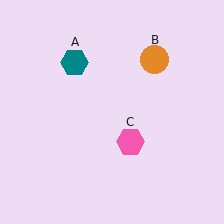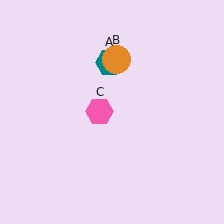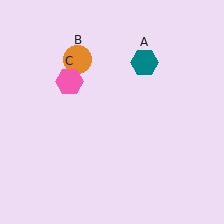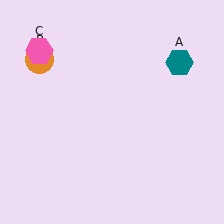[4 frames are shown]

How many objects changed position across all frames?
3 objects changed position: teal hexagon (object A), orange circle (object B), pink hexagon (object C).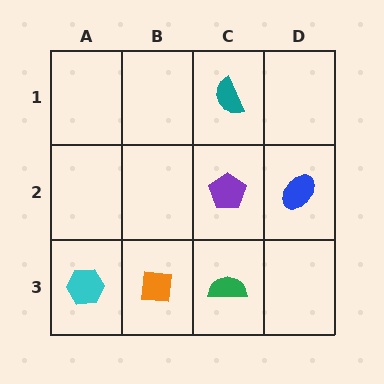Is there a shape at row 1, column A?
No, that cell is empty.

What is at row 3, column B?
An orange square.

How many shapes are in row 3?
3 shapes.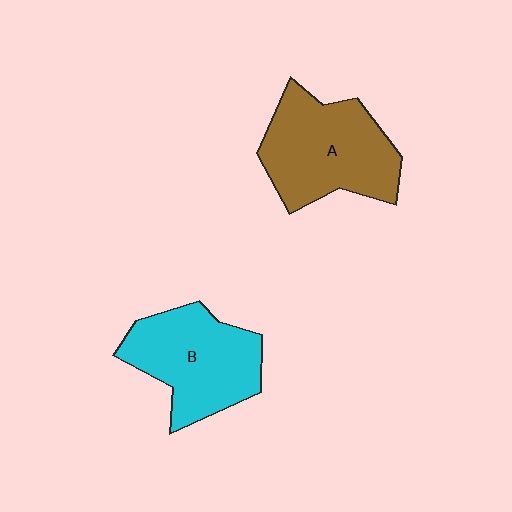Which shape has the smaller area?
Shape B (cyan).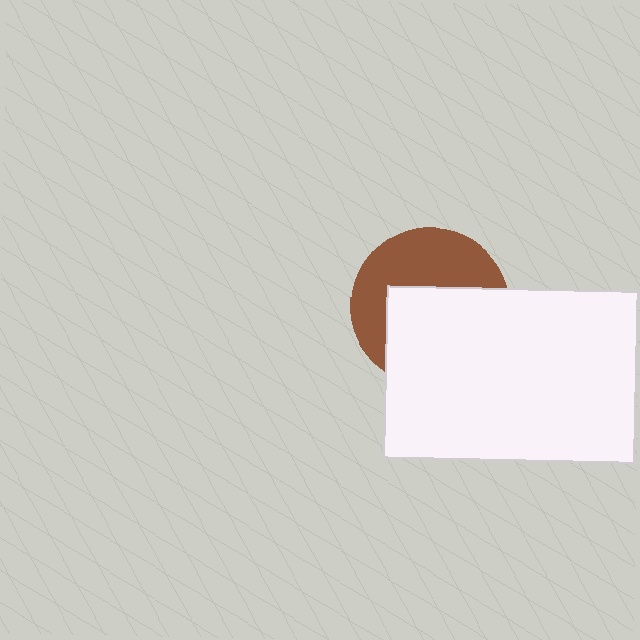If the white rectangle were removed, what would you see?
You would see the complete brown circle.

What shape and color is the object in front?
The object in front is a white rectangle.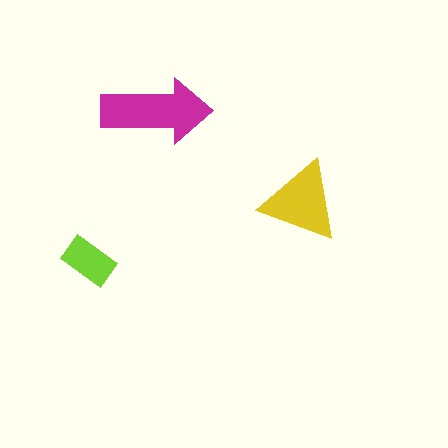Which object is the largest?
The magenta arrow.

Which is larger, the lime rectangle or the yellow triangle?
The yellow triangle.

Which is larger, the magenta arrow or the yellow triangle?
The magenta arrow.